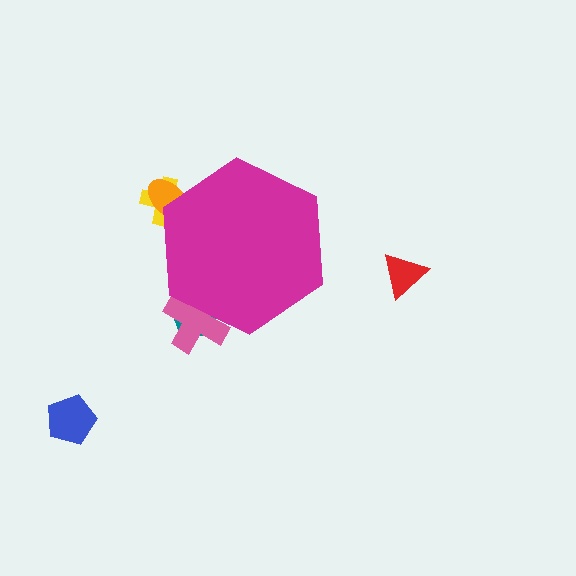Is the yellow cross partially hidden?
Yes, the yellow cross is partially hidden behind the magenta hexagon.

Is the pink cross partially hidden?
Yes, the pink cross is partially hidden behind the magenta hexagon.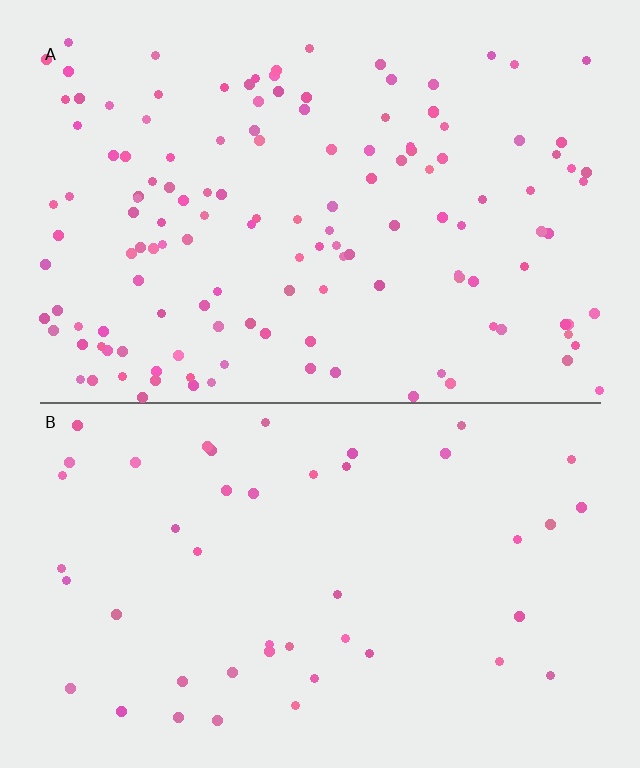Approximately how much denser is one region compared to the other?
Approximately 3.0× — region A over region B.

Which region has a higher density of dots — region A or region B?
A (the top).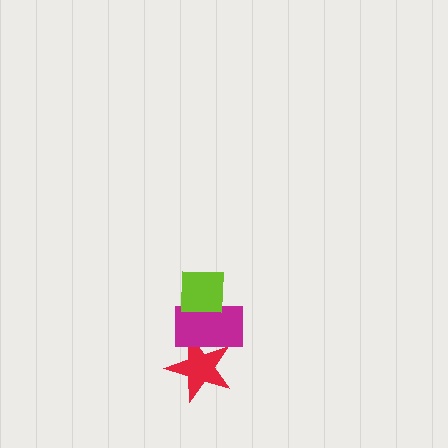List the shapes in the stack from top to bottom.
From top to bottom: the lime square, the magenta rectangle, the red star.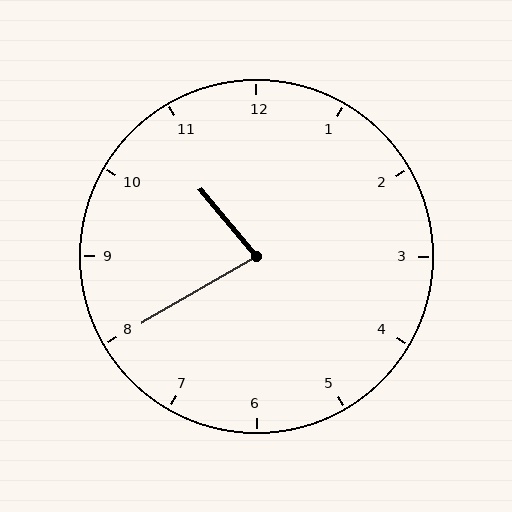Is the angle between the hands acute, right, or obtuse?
It is acute.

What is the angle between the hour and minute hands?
Approximately 80 degrees.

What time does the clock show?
10:40.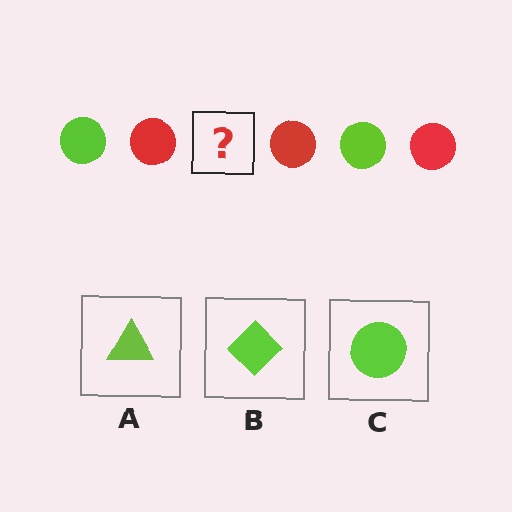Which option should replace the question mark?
Option C.